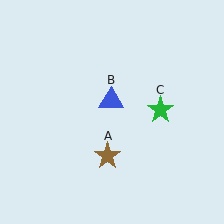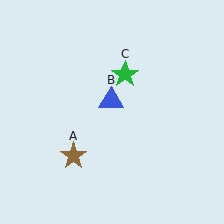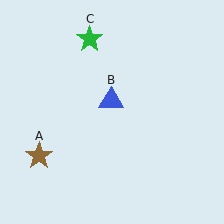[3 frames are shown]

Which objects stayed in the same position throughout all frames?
Blue triangle (object B) remained stationary.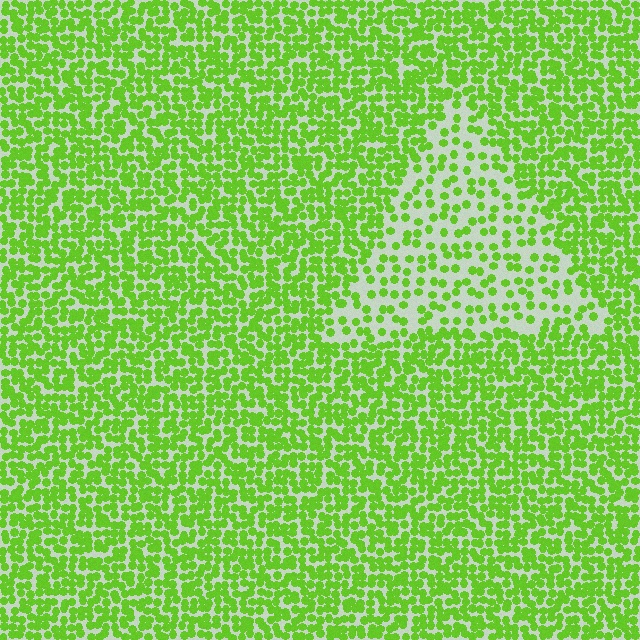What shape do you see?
I see a triangle.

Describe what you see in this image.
The image contains small lime elements arranged at two different densities. A triangle-shaped region is visible where the elements are less densely packed than the surrounding area.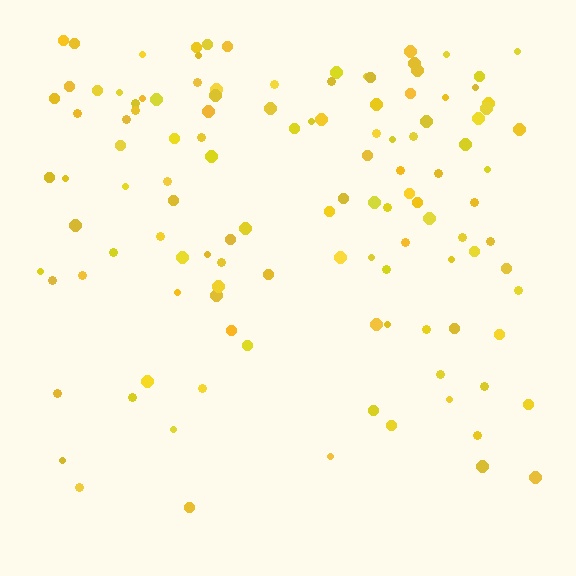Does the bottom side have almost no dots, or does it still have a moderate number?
Still a moderate number, just noticeably fewer than the top.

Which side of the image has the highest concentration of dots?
The top.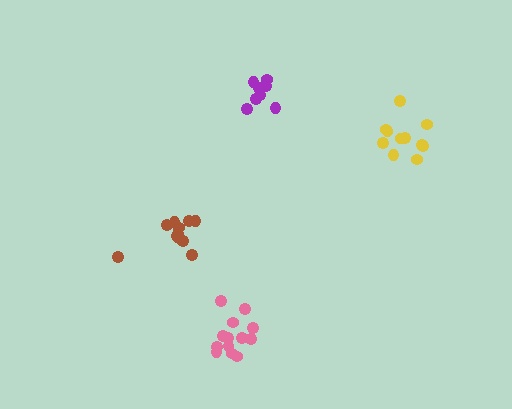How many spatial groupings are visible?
There are 4 spatial groupings.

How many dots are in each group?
Group 1: 8 dots, Group 2: 11 dots, Group 3: 11 dots, Group 4: 13 dots (43 total).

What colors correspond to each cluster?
The clusters are colored: purple, brown, yellow, pink.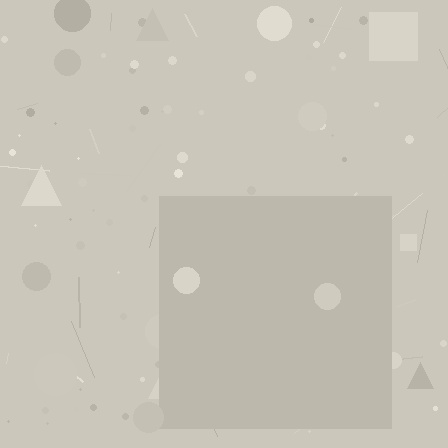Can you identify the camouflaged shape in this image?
The camouflaged shape is a square.